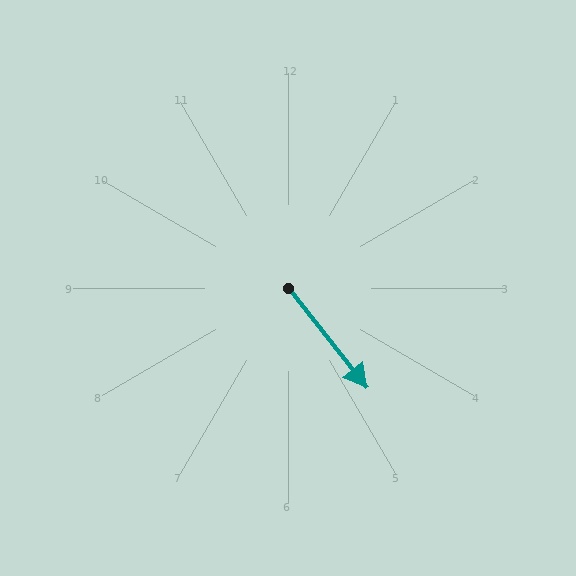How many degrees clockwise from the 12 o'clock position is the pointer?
Approximately 142 degrees.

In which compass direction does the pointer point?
Southeast.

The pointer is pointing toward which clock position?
Roughly 5 o'clock.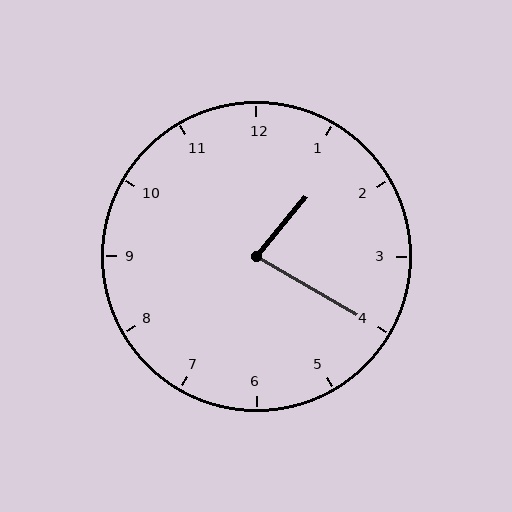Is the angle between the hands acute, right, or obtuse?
It is acute.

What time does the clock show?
1:20.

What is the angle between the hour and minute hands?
Approximately 80 degrees.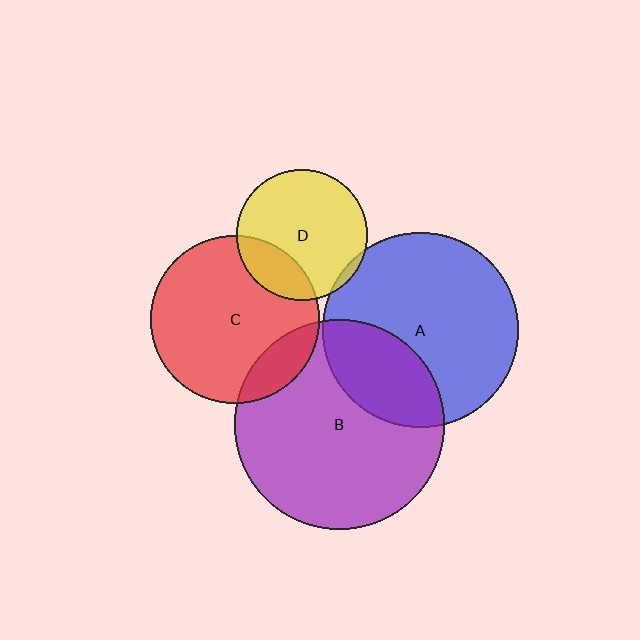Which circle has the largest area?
Circle B (purple).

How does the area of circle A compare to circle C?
Approximately 1.3 times.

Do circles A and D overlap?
Yes.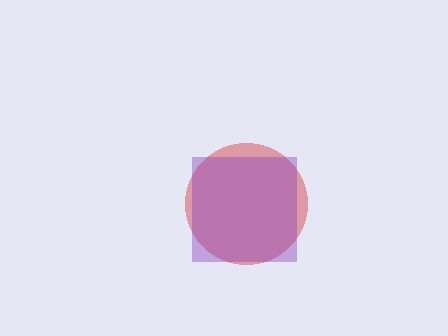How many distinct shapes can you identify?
There are 2 distinct shapes: a red circle, a purple square.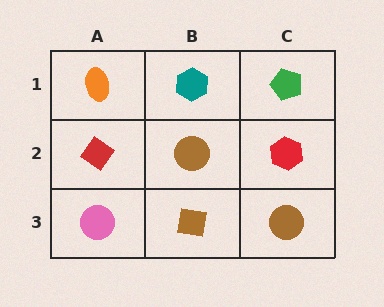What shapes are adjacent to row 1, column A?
A red diamond (row 2, column A), a teal hexagon (row 1, column B).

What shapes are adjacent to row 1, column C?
A red hexagon (row 2, column C), a teal hexagon (row 1, column B).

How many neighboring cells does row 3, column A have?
2.